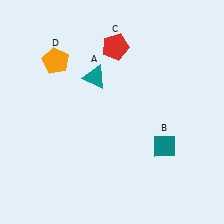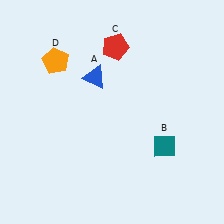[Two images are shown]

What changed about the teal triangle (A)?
In Image 1, A is teal. In Image 2, it changed to blue.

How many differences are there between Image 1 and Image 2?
There is 1 difference between the two images.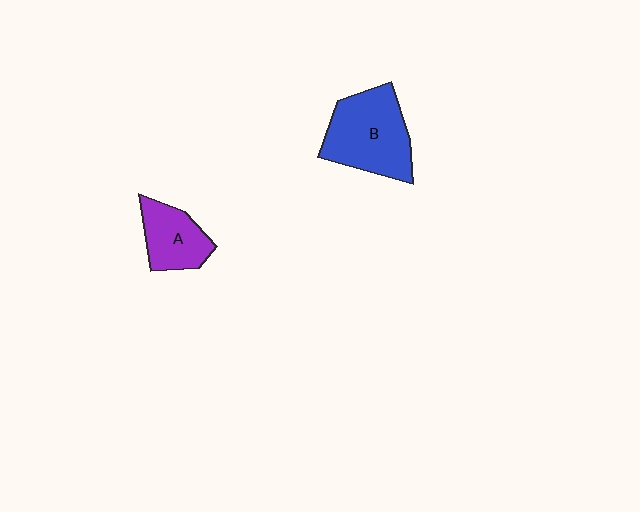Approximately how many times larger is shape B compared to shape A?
Approximately 1.6 times.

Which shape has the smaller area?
Shape A (purple).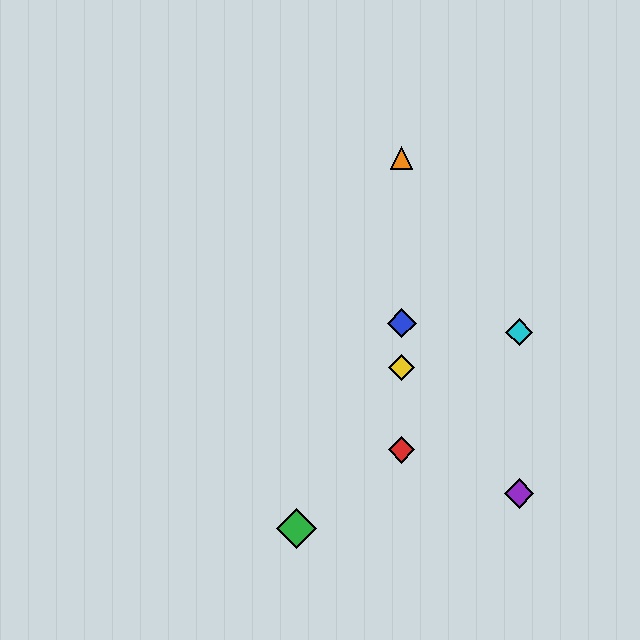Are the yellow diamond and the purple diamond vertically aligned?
No, the yellow diamond is at x≈402 and the purple diamond is at x≈519.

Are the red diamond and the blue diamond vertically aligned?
Yes, both are at x≈402.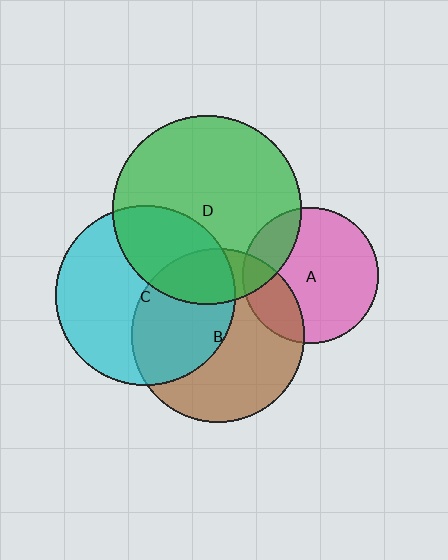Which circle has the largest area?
Circle D (green).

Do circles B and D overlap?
Yes.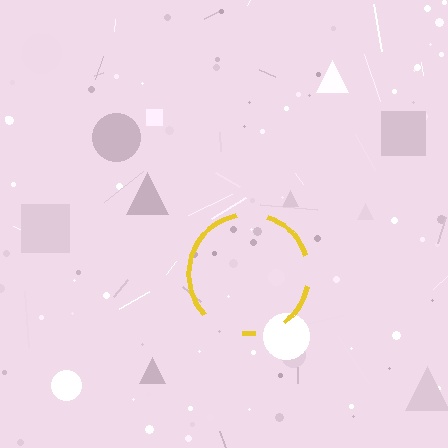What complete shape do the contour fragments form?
The contour fragments form a circle.